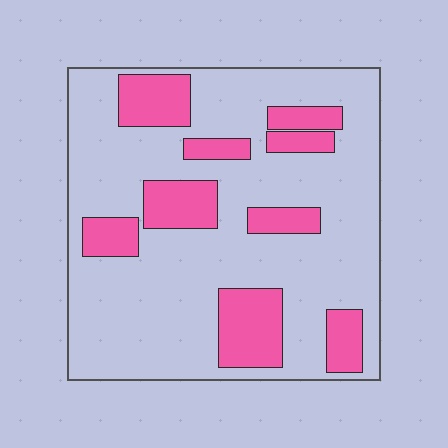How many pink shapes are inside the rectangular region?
9.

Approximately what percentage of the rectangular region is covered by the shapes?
Approximately 25%.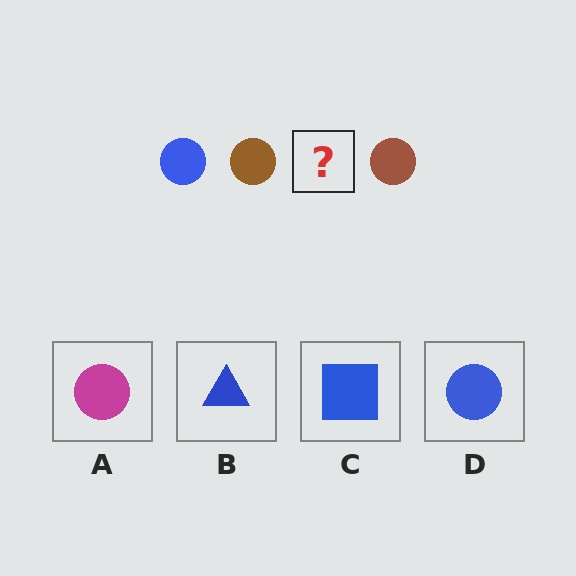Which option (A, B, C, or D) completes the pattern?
D.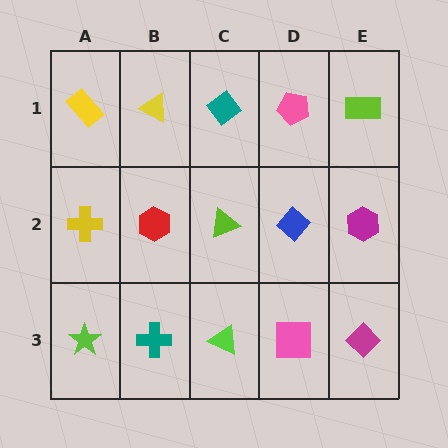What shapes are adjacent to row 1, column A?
A yellow cross (row 2, column A), a yellow triangle (row 1, column B).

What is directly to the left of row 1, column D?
A teal diamond.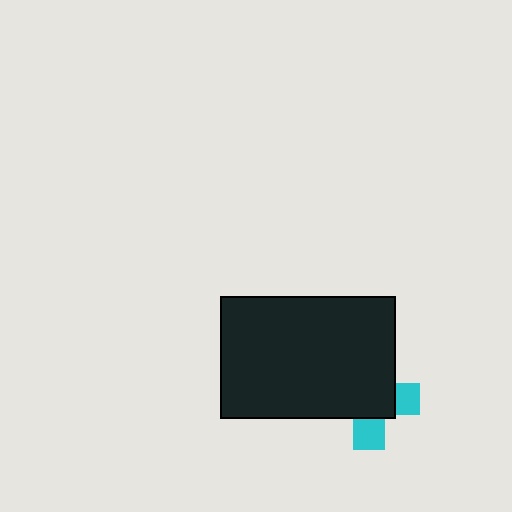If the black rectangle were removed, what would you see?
You would see the complete cyan cross.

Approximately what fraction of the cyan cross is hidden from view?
Roughly 69% of the cyan cross is hidden behind the black rectangle.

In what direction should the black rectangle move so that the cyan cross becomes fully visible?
The black rectangle should move toward the upper-left. That is the shortest direction to clear the overlap and leave the cyan cross fully visible.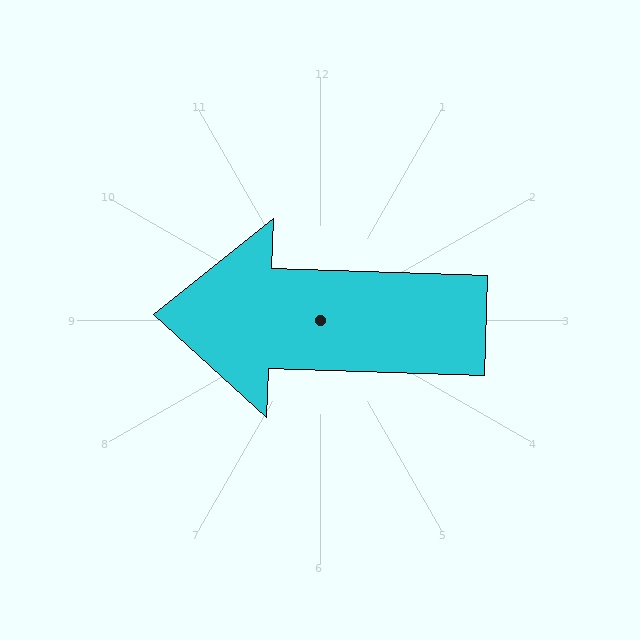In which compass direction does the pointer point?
West.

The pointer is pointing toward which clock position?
Roughly 9 o'clock.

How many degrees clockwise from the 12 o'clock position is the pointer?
Approximately 272 degrees.